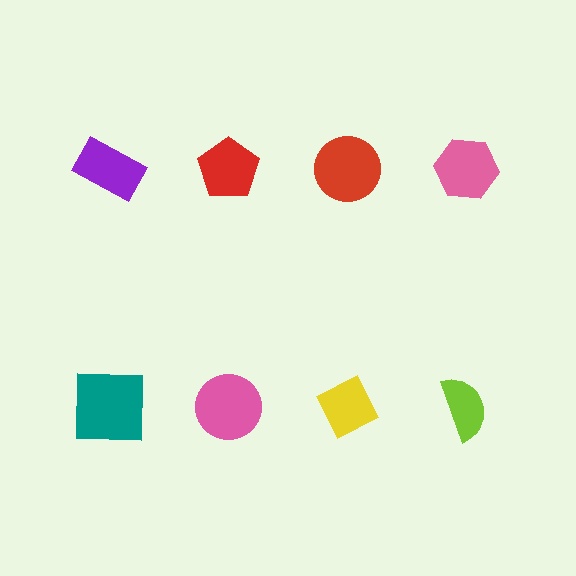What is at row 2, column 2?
A pink circle.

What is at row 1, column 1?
A purple rectangle.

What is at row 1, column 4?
A pink hexagon.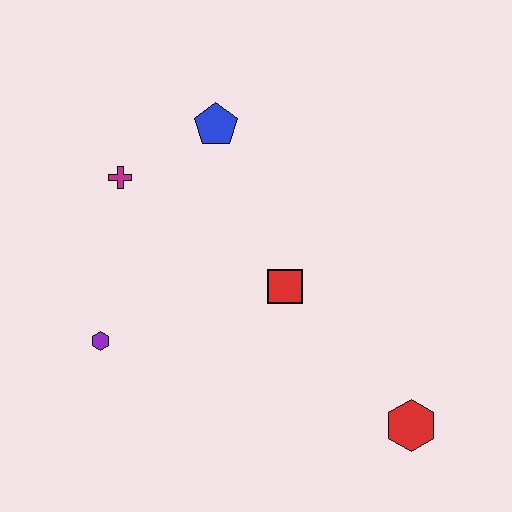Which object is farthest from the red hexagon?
The magenta cross is farthest from the red hexagon.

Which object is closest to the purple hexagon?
The magenta cross is closest to the purple hexagon.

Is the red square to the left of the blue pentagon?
No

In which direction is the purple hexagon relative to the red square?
The purple hexagon is to the left of the red square.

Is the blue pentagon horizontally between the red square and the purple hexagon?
Yes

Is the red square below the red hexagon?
No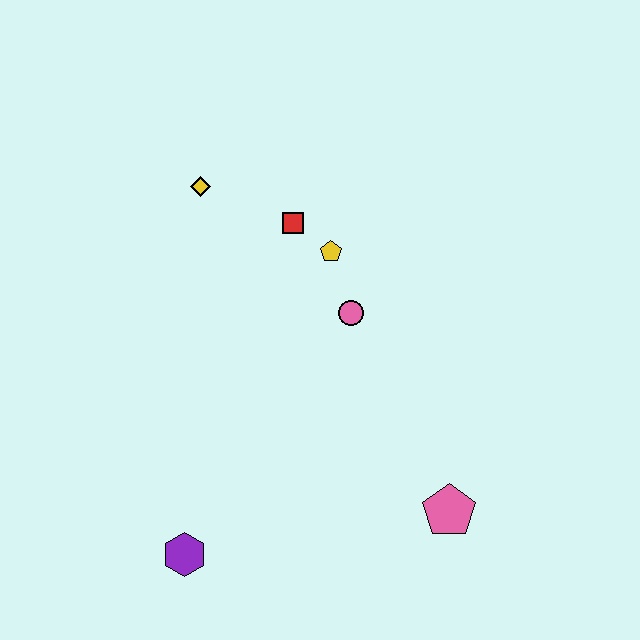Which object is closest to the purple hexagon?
The pink pentagon is closest to the purple hexagon.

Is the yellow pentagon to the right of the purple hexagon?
Yes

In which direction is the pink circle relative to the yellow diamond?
The pink circle is to the right of the yellow diamond.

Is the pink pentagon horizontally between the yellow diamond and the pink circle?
No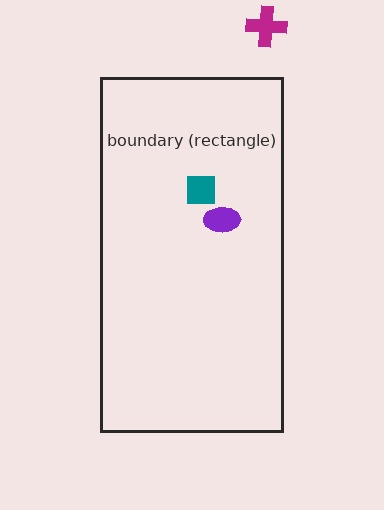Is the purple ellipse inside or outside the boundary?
Inside.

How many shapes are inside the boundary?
2 inside, 1 outside.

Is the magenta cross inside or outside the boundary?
Outside.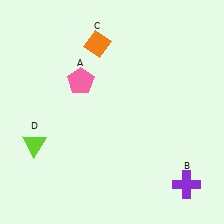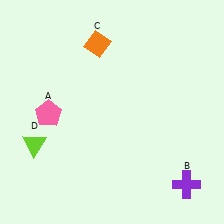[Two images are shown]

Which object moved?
The pink pentagon (A) moved down.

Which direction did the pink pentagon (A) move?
The pink pentagon (A) moved down.